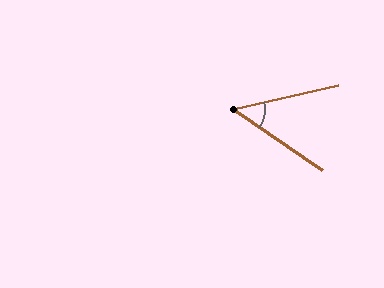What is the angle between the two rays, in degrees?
Approximately 47 degrees.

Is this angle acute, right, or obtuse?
It is acute.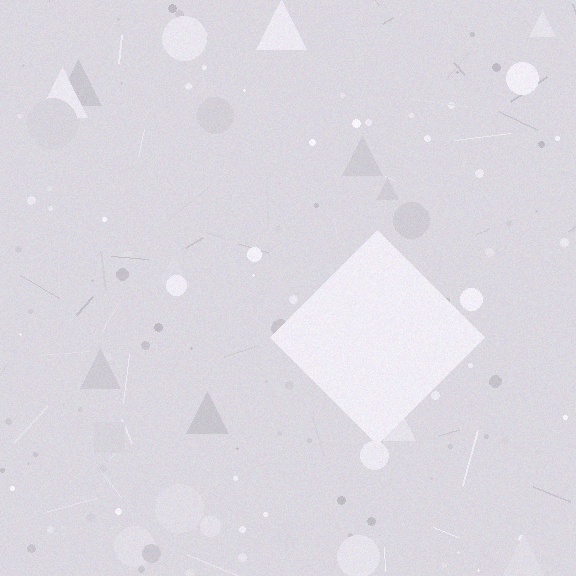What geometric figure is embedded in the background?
A diamond is embedded in the background.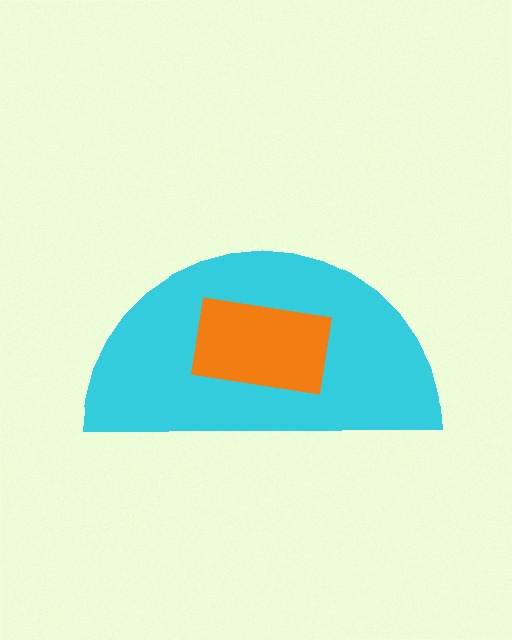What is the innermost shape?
The orange rectangle.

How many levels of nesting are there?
2.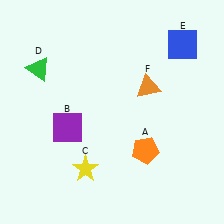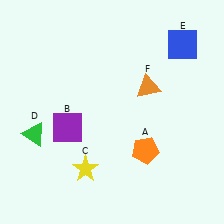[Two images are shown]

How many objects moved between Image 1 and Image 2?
1 object moved between the two images.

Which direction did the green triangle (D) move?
The green triangle (D) moved down.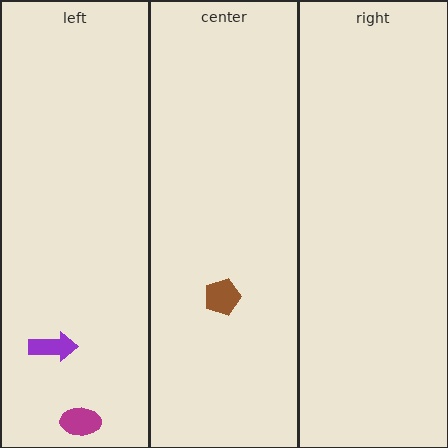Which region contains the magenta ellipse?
The left region.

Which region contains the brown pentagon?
The center region.